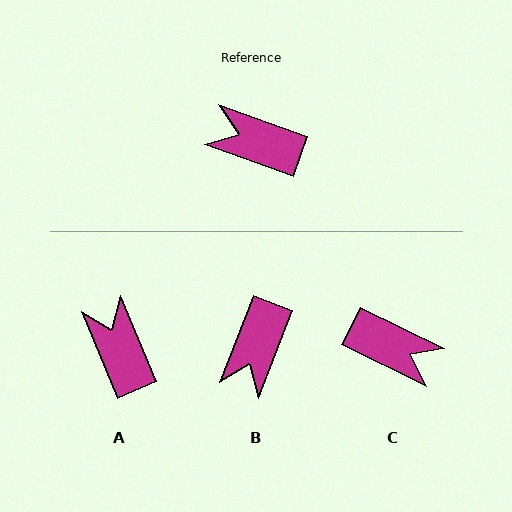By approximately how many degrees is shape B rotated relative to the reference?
Approximately 88 degrees counter-clockwise.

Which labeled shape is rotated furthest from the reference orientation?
C, about 174 degrees away.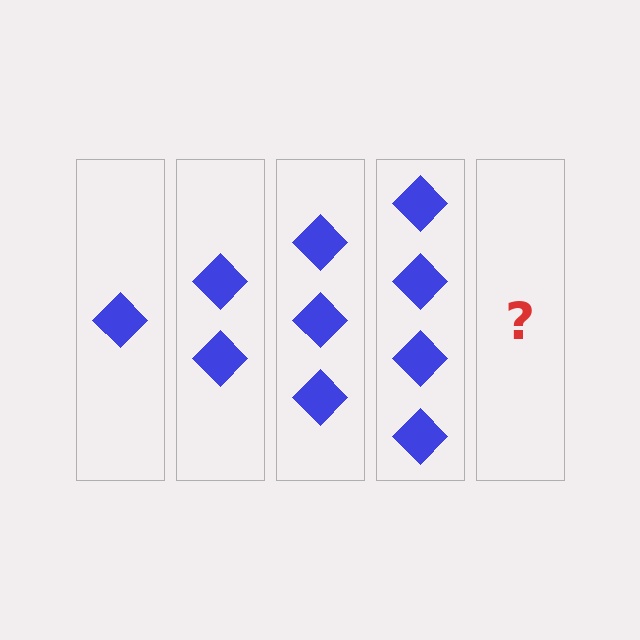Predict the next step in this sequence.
The next step is 5 diamonds.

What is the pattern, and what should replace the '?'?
The pattern is that each step adds one more diamond. The '?' should be 5 diamonds.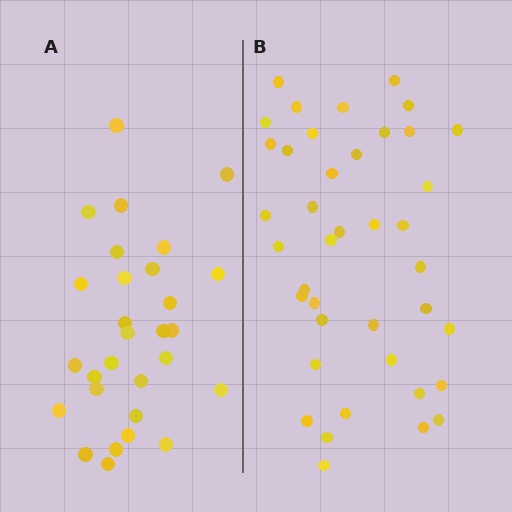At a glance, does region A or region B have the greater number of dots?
Region B (the right region) has more dots.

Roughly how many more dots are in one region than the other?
Region B has roughly 12 or so more dots than region A.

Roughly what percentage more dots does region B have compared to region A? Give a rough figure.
About 40% more.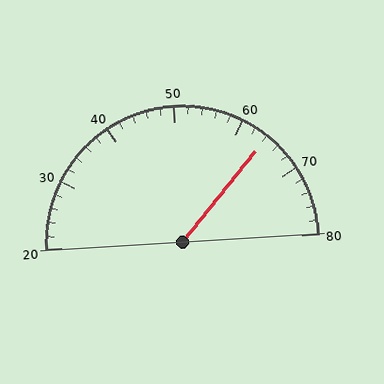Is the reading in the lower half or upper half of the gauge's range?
The reading is in the upper half of the range (20 to 80).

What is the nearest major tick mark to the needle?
The nearest major tick mark is 60.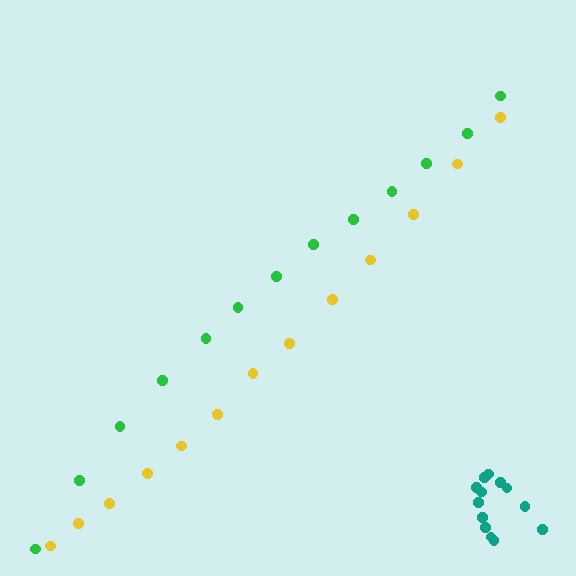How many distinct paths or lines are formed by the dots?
There are 3 distinct paths.